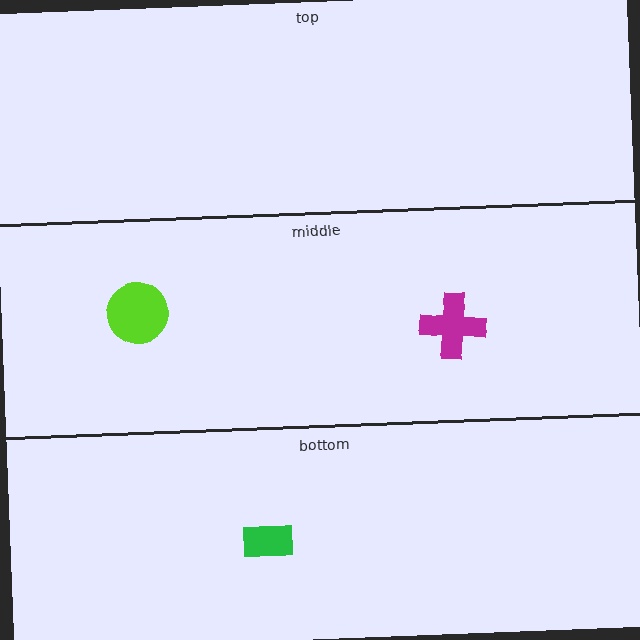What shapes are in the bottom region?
The green rectangle.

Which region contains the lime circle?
The middle region.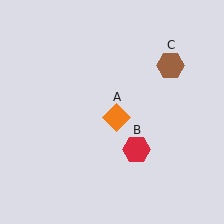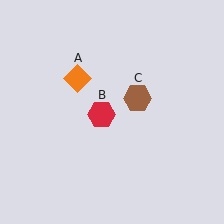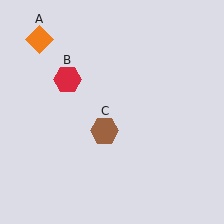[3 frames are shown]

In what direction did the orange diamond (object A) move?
The orange diamond (object A) moved up and to the left.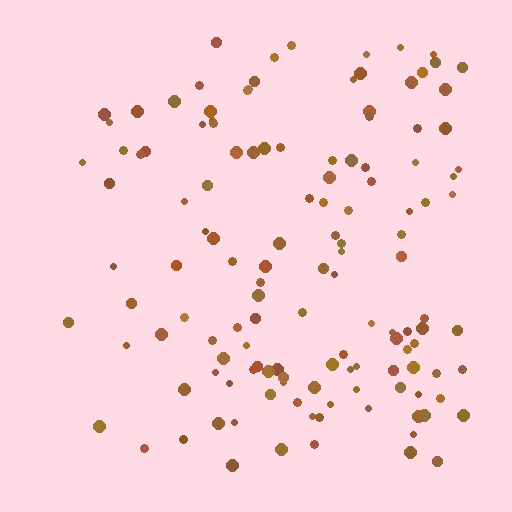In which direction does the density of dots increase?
From left to right, with the right side densest.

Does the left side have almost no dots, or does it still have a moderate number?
Still a moderate number, just noticeably fewer than the right.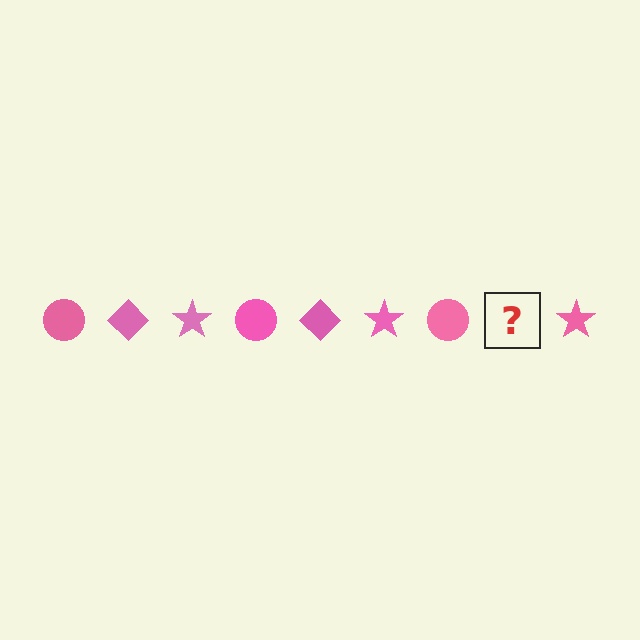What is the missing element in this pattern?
The missing element is a pink diamond.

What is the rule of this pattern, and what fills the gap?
The rule is that the pattern cycles through circle, diamond, star shapes in pink. The gap should be filled with a pink diamond.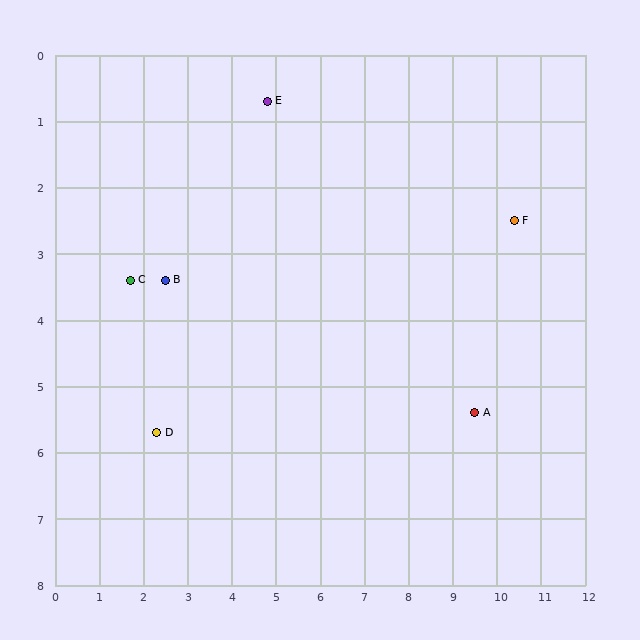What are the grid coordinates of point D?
Point D is at approximately (2.3, 5.7).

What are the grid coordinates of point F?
Point F is at approximately (10.4, 2.5).